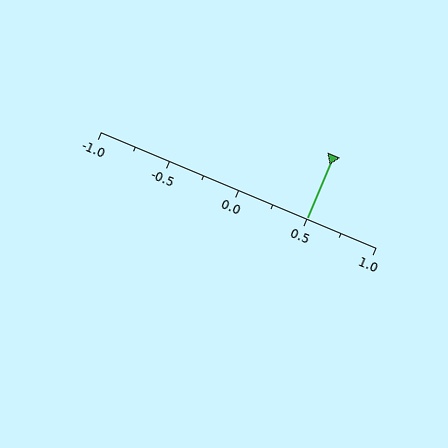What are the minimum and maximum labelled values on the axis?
The axis runs from -1.0 to 1.0.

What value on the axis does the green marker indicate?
The marker indicates approximately 0.5.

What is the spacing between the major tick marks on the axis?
The major ticks are spaced 0.5 apart.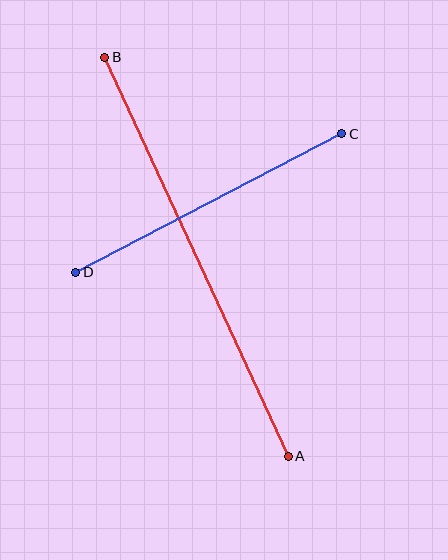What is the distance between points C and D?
The distance is approximately 300 pixels.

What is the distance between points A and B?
The distance is approximately 439 pixels.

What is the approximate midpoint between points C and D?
The midpoint is at approximately (209, 203) pixels.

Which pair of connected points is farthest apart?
Points A and B are farthest apart.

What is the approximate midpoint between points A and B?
The midpoint is at approximately (196, 257) pixels.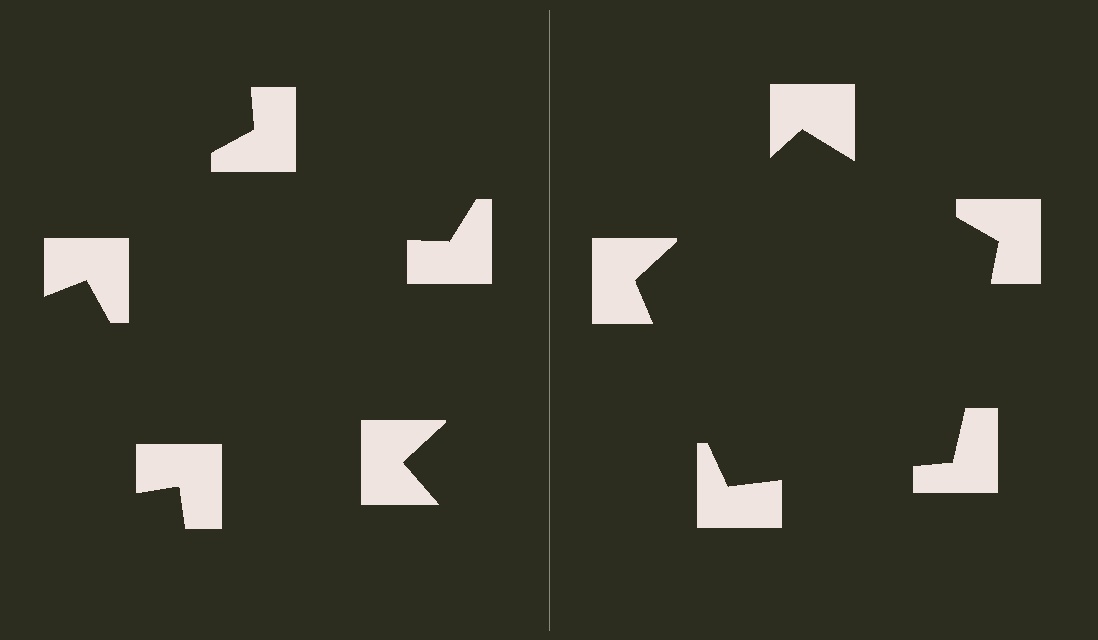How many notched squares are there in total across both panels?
10 — 5 on each side.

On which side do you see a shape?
An illusory pentagon appears on the right side. On the left side the wedge cuts are rotated, so no coherent shape forms.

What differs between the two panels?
The notched squares are positioned identically on both sides; only the wedge orientations differ. On the right they align to a pentagon; on the left they are misaligned.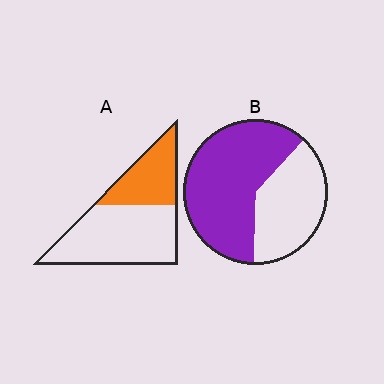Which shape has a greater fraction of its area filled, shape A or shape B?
Shape B.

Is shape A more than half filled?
No.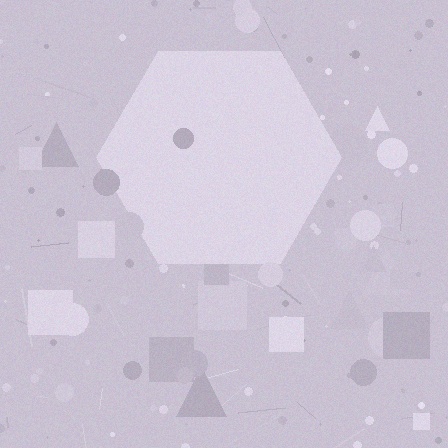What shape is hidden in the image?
A hexagon is hidden in the image.